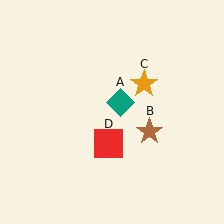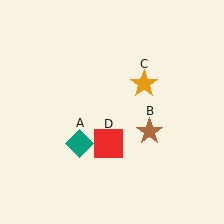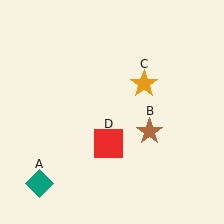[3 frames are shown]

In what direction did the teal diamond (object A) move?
The teal diamond (object A) moved down and to the left.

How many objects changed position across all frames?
1 object changed position: teal diamond (object A).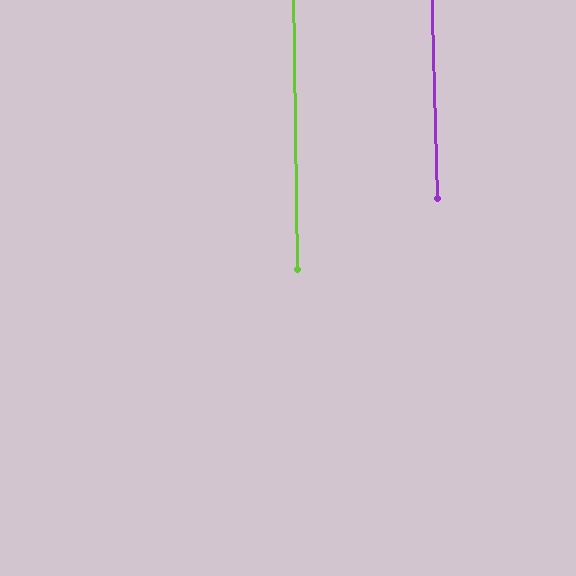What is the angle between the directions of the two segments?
Approximately 1 degree.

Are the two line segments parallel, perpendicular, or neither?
Parallel — their directions differ by only 0.8°.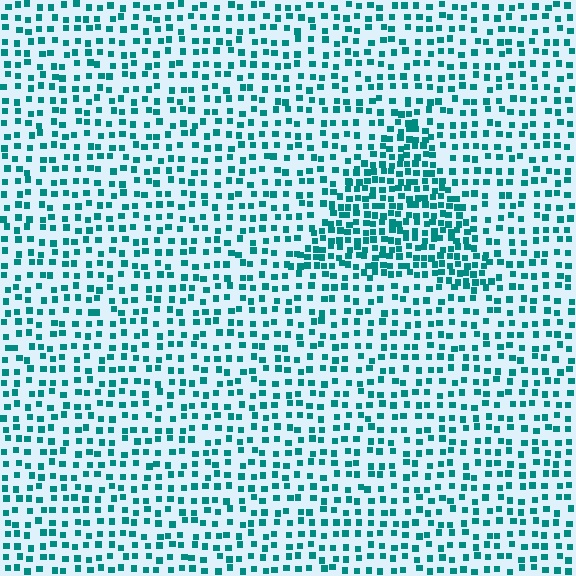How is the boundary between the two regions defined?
The boundary is defined by a change in element density (approximately 2.0x ratio). All elements are the same color, size, and shape.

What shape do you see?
I see a triangle.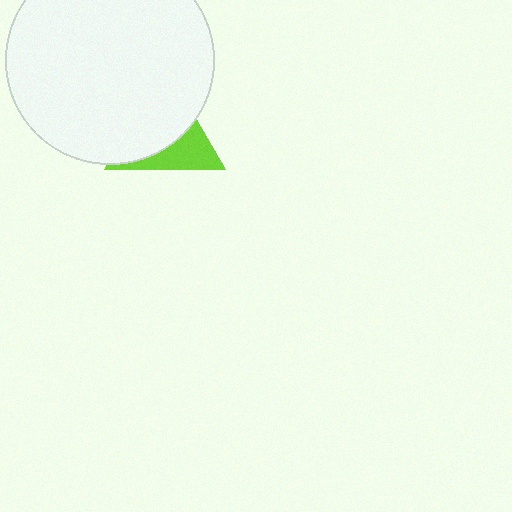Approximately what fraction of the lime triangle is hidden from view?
Roughly 64% of the lime triangle is hidden behind the white circle.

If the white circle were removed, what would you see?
You would see the complete lime triangle.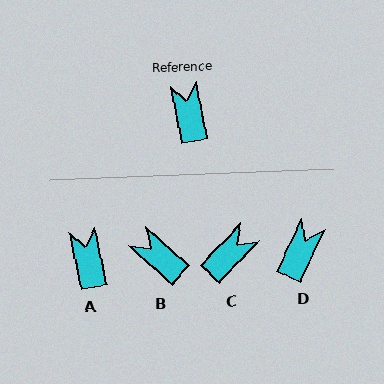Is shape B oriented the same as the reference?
No, it is off by about 37 degrees.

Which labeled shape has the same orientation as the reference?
A.